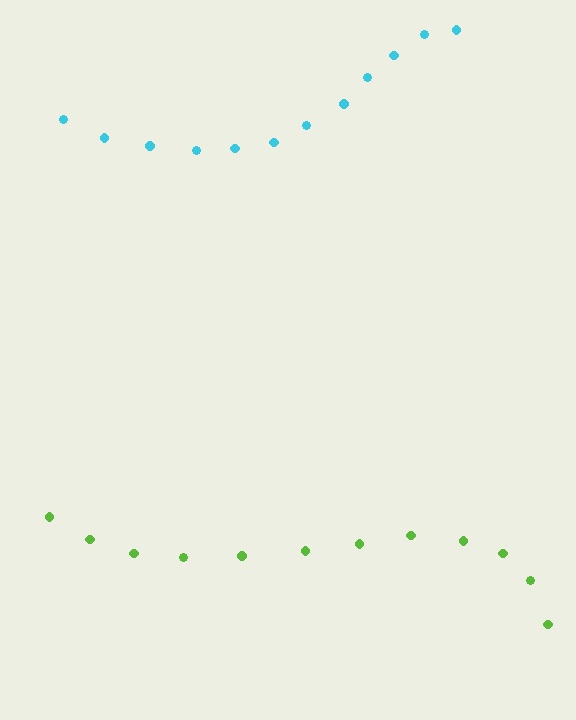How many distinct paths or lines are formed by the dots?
There are 2 distinct paths.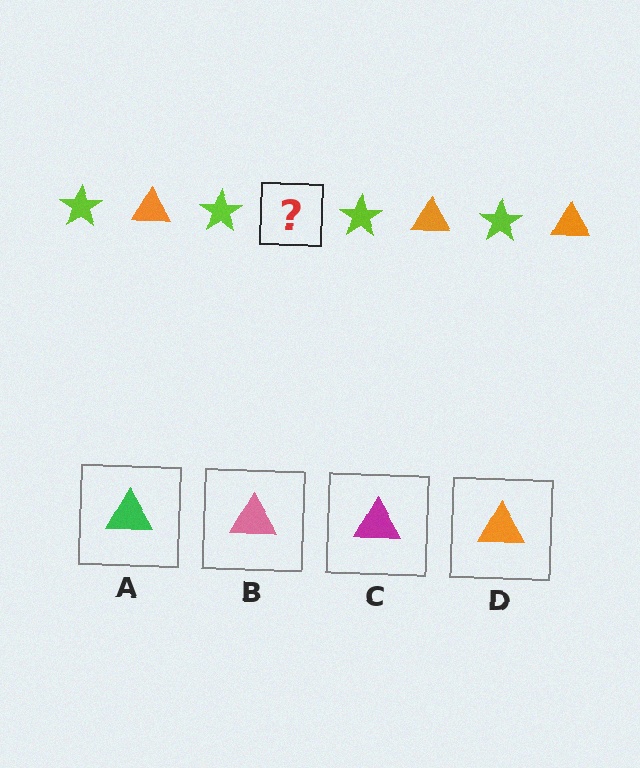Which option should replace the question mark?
Option D.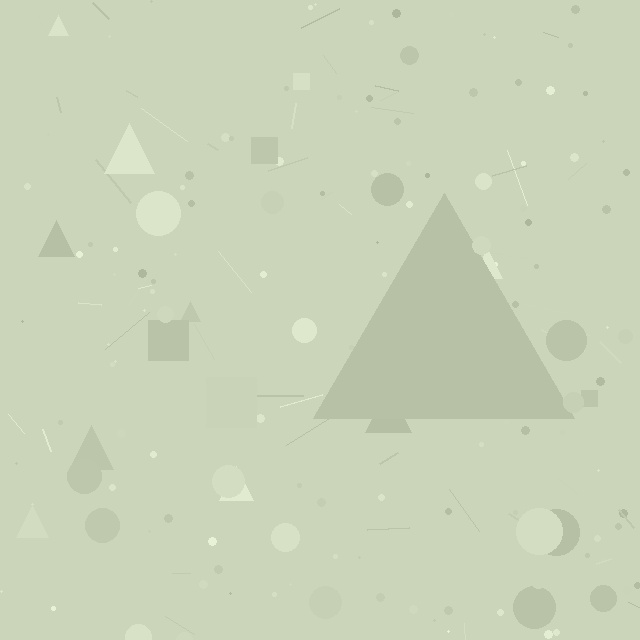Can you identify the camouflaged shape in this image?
The camouflaged shape is a triangle.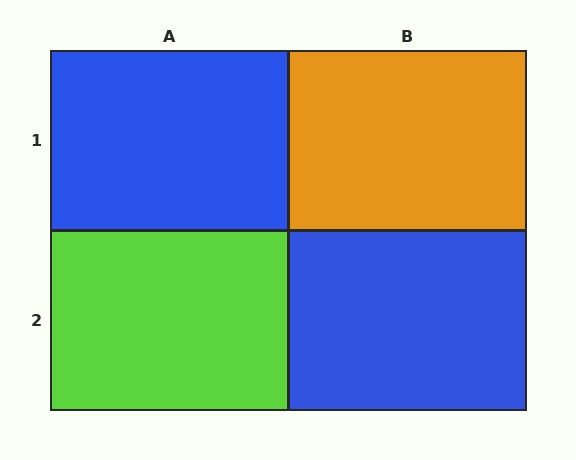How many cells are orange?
1 cell is orange.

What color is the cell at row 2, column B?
Blue.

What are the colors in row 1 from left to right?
Blue, orange.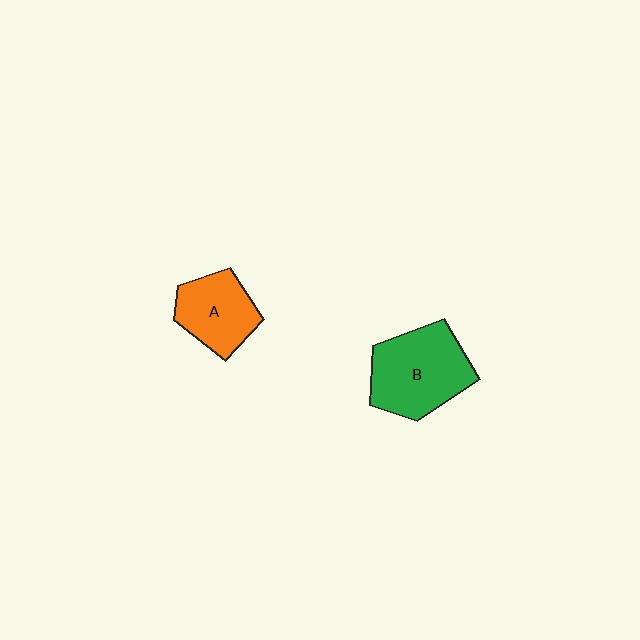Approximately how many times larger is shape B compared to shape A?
Approximately 1.4 times.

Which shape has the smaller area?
Shape A (orange).